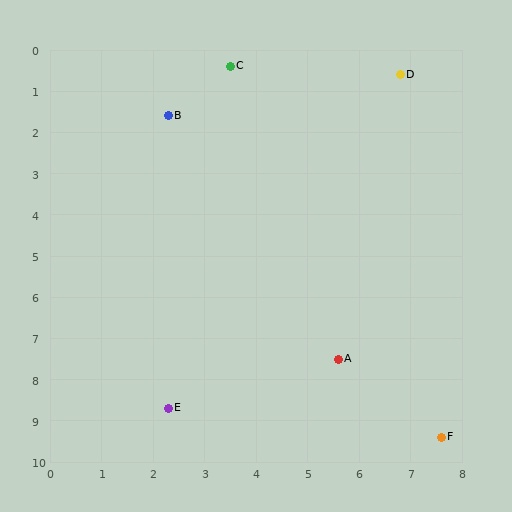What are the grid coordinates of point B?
Point B is at approximately (2.3, 1.6).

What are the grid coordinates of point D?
Point D is at approximately (6.8, 0.6).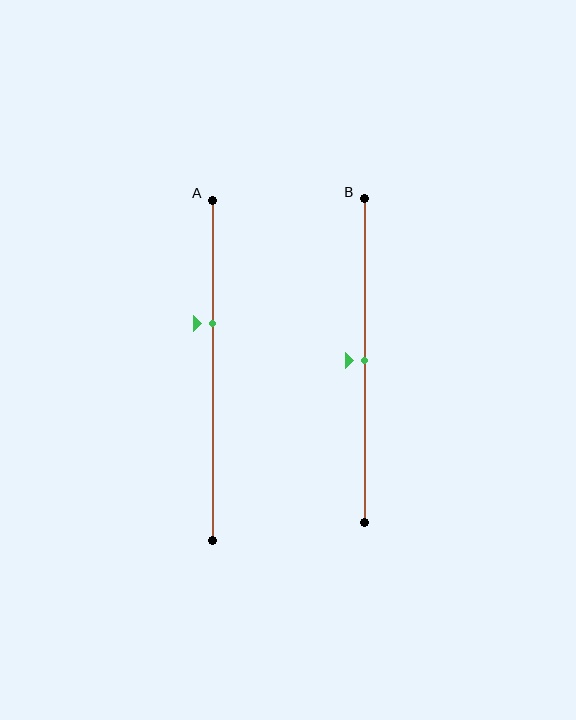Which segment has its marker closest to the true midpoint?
Segment B has its marker closest to the true midpoint.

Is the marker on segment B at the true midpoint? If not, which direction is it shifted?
Yes, the marker on segment B is at the true midpoint.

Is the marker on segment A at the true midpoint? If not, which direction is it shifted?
No, the marker on segment A is shifted upward by about 14% of the segment length.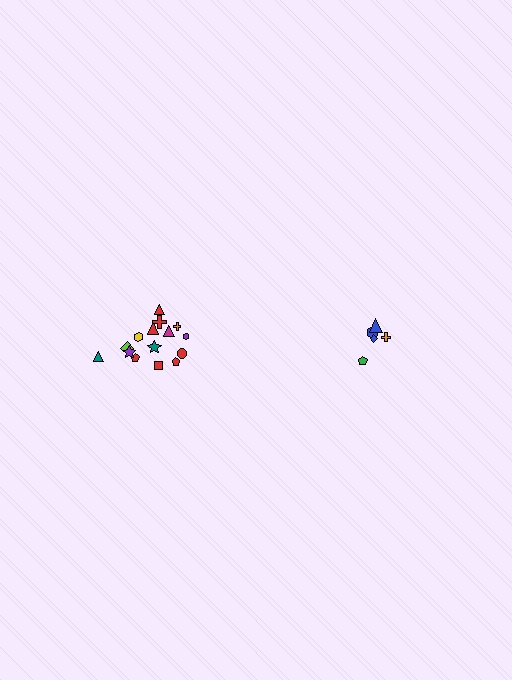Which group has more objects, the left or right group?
The left group.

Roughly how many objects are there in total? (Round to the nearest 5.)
Roughly 20 objects in total.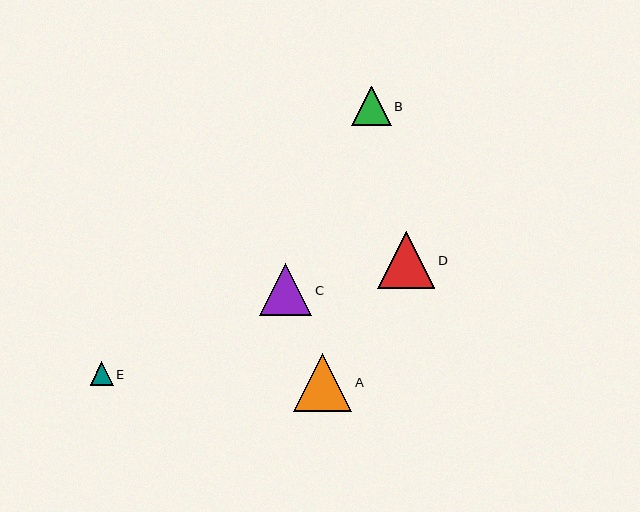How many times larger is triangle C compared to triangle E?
Triangle C is approximately 2.3 times the size of triangle E.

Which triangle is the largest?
Triangle A is the largest with a size of approximately 58 pixels.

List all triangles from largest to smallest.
From largest to smallest: A, D, C, B, E.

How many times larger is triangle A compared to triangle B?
Triangle A is approximately 1.5 times the size of triangle B.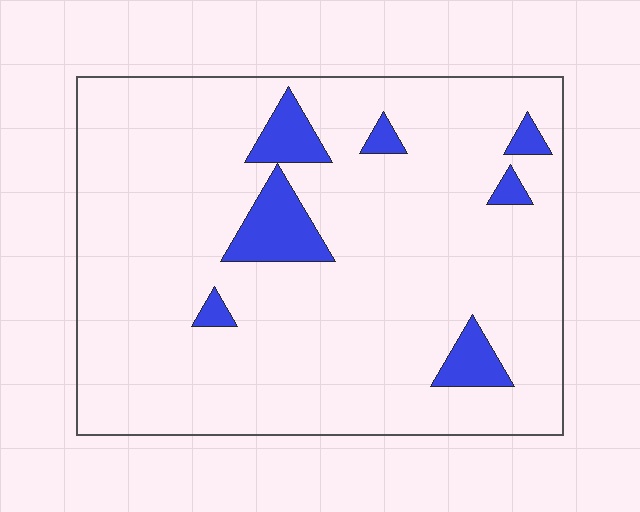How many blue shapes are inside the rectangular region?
7.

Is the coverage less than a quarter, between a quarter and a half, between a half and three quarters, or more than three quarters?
Less than a quarter.